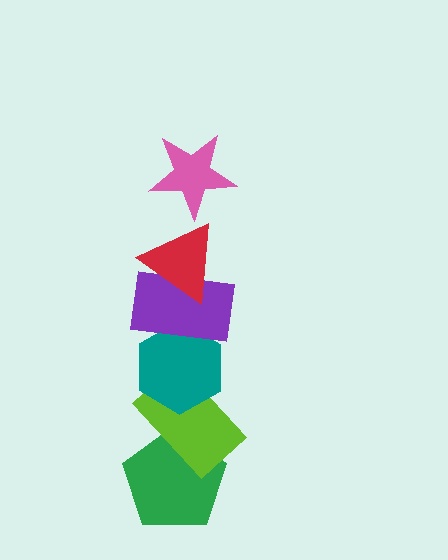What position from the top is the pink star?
The pink star is 1st from the top.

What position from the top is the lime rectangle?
The lime rectangle is 5th from the top.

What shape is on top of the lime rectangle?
The teal hexagon is on top of the lime rectangle.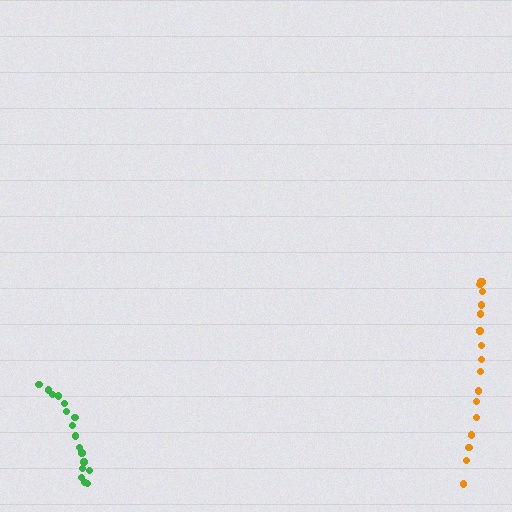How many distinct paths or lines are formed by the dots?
There are 2 distinct paths.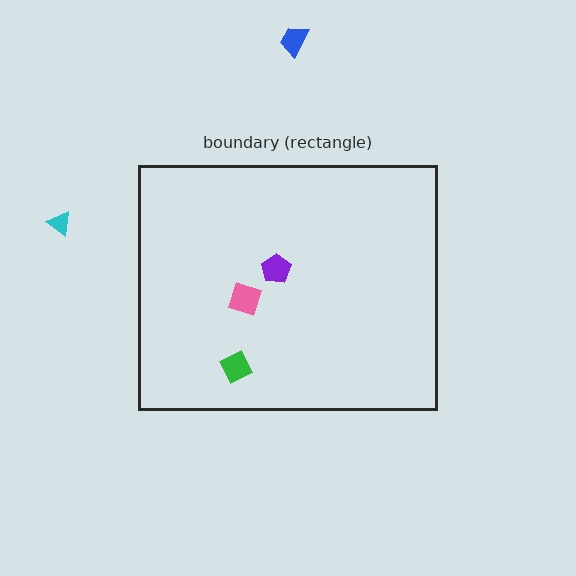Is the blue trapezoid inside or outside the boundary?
Outside.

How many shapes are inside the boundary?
3 inside, 2 outside.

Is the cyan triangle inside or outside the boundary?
Outside.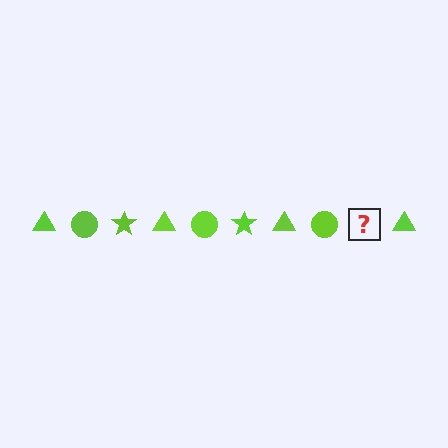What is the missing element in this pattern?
The missing element is a lime star.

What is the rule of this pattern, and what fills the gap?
The rule is that the pattern cycles through triangle, circle, star shapes in lime. The gap should be filled with a lime star.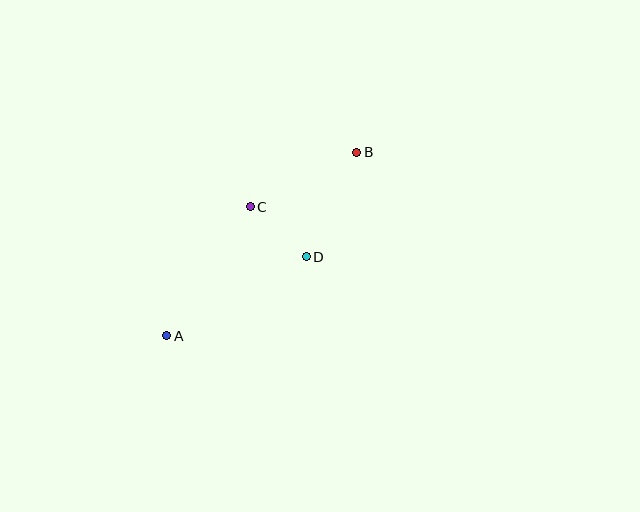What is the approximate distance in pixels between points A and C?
The distance between A and C is approximately 154 pixels.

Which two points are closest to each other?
Points C and D are closest to each other.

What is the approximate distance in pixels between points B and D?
The distance between B and D is approximately 116 pixels.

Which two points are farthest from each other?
Points A and B are farthest from each other.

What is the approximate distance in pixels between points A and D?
The distance between A and D is approximately 161 pixels.